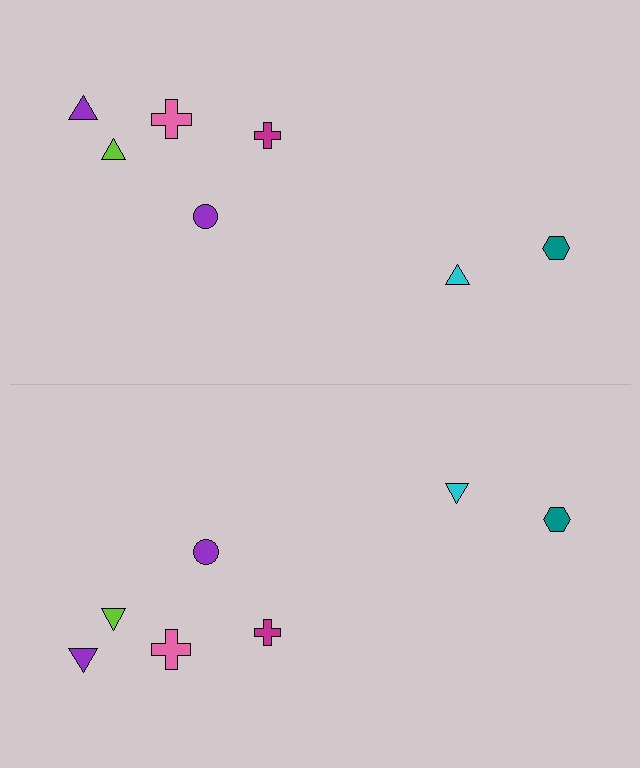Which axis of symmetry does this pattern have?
The pattern has a horizontal axis of symmetry running through the center of the image.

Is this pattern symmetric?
Yes, this pattern has bilateral (reflection) symmetry.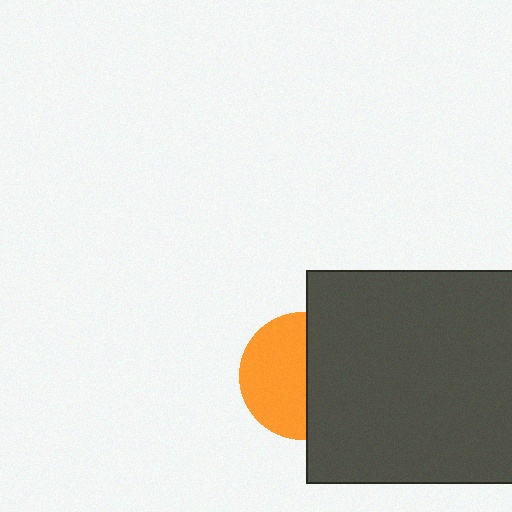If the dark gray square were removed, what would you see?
You would see the complete orange circle.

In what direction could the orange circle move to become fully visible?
The orange circle could move left. That would shift it out from behind the dark gray square entirely.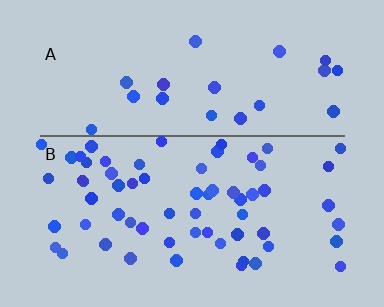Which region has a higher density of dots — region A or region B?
B (the bottom).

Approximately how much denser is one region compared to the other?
Approximately 2.8× — region B over region A.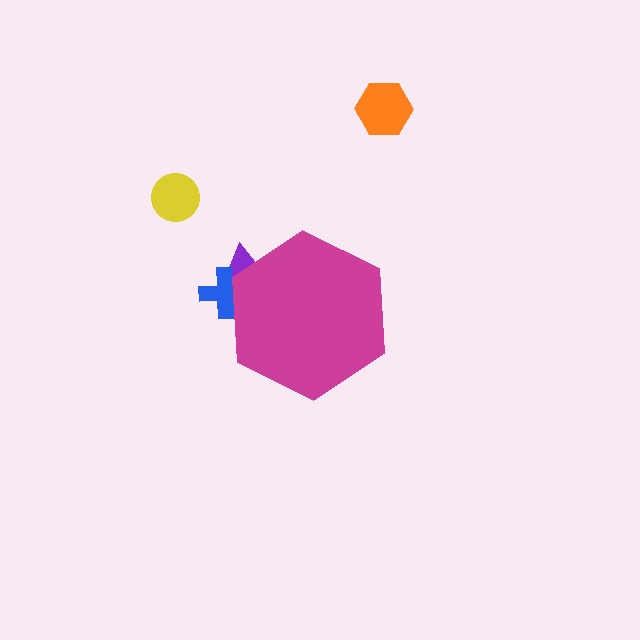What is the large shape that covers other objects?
A magenta hexagon.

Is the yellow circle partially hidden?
No, the yellow circle is fully visible.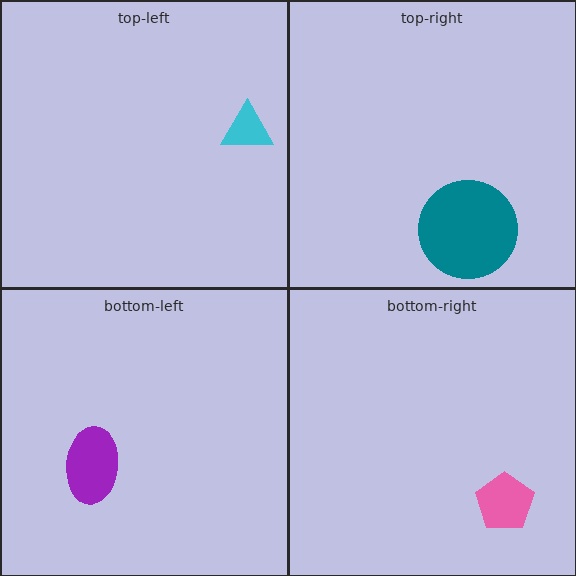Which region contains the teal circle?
The top-right region.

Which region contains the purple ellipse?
The bottom-left region.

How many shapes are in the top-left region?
1.